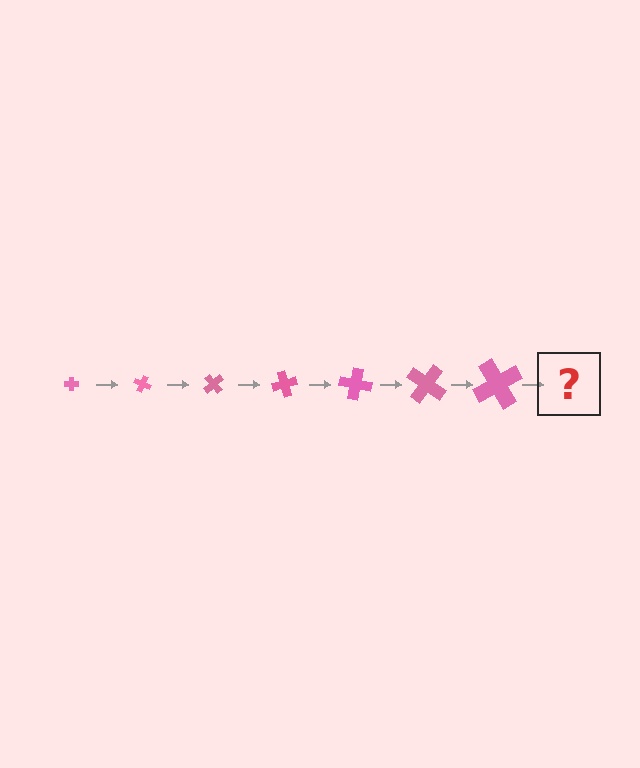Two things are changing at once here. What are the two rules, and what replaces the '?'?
The two rules are that the cross grows larger each step and it rotates 25 degrees each step. The '?' should be a cross, larger than the previous one and rotated 175 degrees from the start.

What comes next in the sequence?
The next element should be a cross, larger than the previous one and rotated 175 degrees from the start.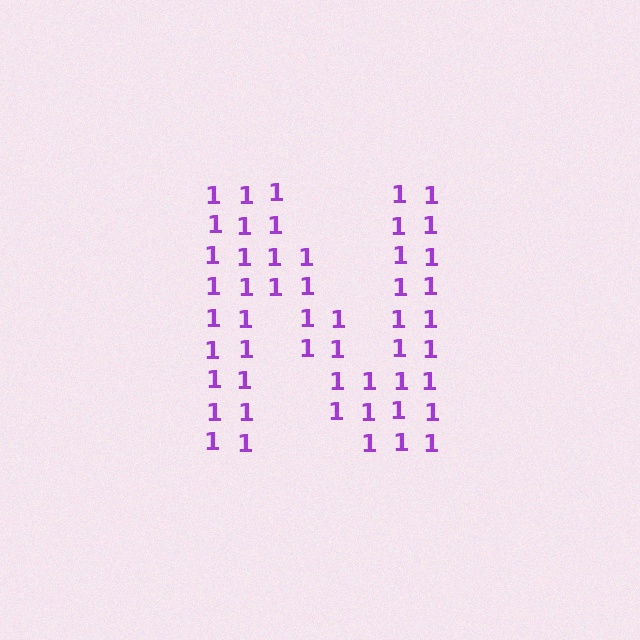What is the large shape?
The large shape is the letter N.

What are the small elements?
The small elements are digit 1's.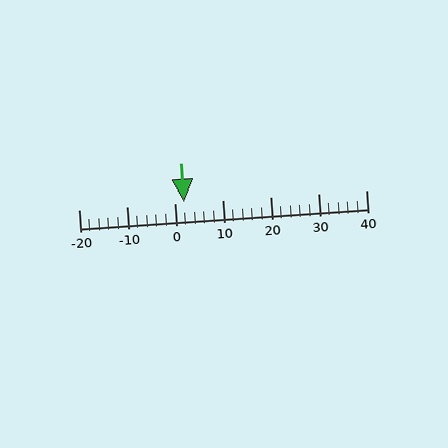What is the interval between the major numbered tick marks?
The major tick marks are spaced 10 units apart.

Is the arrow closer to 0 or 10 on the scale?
The arrow is closer to 0.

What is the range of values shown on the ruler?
The ruler shows values from -20 to 40.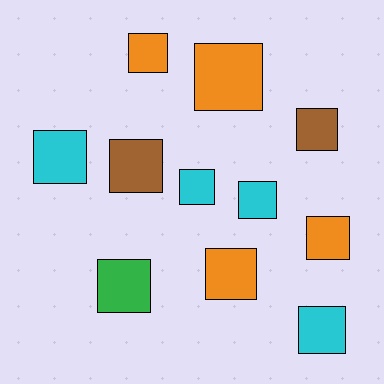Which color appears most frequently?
Cyan, with 4 objects.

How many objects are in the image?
There are 11 objects.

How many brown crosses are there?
There are no brown crosses.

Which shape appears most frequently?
Square, with 11 objects.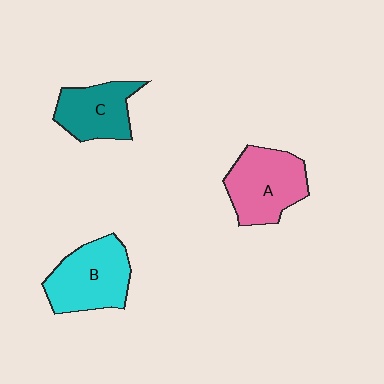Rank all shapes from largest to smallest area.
From largest to smallest: B (cyan), A (pink), C (teal).